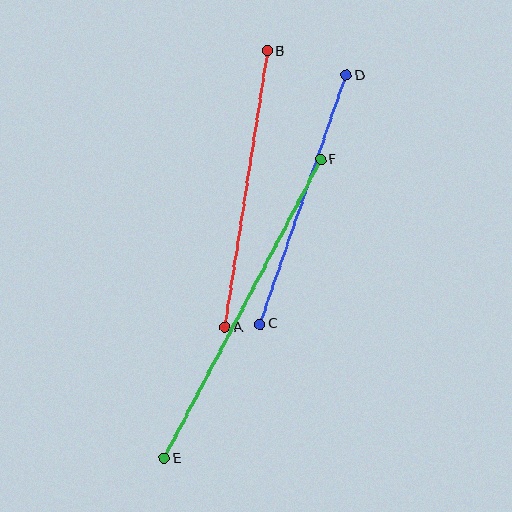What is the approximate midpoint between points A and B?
The midpoint is at approximately (246, 189) pixels.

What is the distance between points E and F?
The distance is approximately 337 pixels.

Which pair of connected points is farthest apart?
Points E and F are farthest apart.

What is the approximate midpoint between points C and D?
The midpoint is at approximately (303, 200) pixels.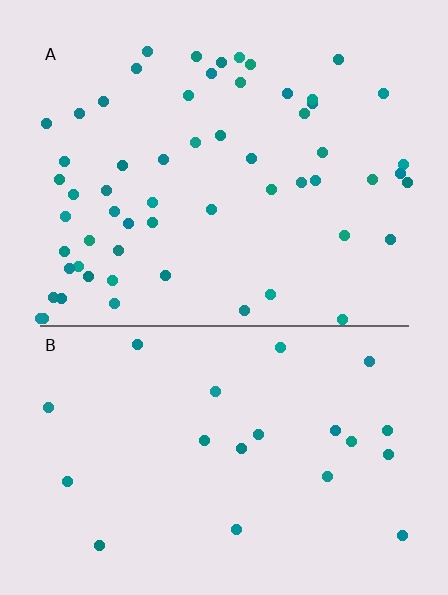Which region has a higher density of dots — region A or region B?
A (the top).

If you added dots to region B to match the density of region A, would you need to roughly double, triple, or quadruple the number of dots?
Approximately triple.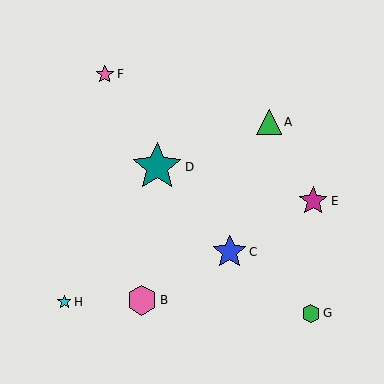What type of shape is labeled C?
Shape C is a blue star.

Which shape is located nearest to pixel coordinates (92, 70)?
The pink star (labeled F) at (105, 74) is nearest to that location.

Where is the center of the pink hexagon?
The center of the pink hexagon is at (142, 300).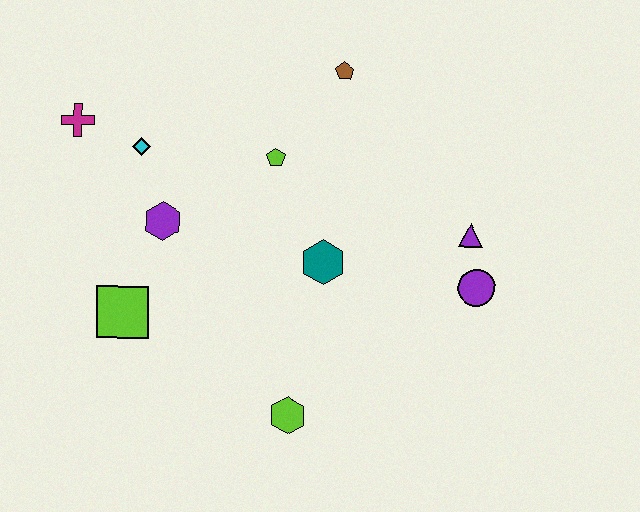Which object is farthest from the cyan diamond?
The purple circle is farthest from the cyan diamond.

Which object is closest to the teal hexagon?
The lime pentagon is closest to the teal hexagon.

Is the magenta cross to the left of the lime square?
Yes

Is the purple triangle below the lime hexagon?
No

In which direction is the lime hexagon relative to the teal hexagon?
The lime hexagon is below the teal hexagon.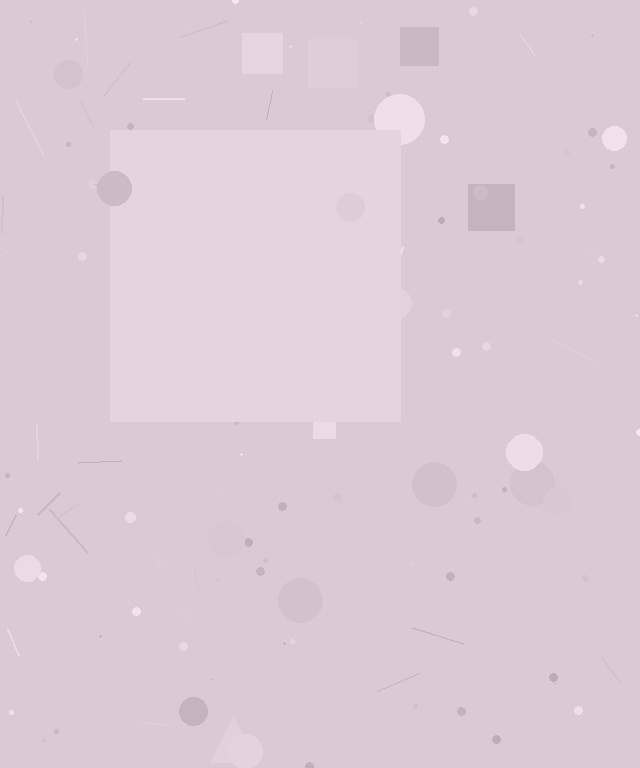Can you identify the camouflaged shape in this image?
The camouflaged shape is a square.